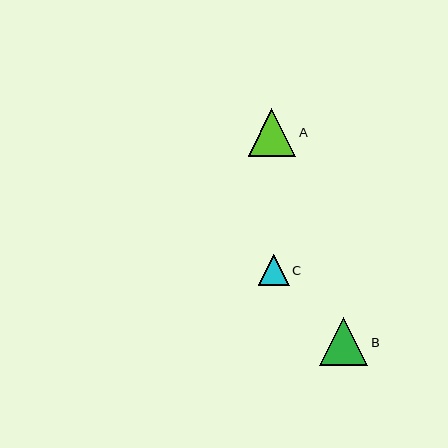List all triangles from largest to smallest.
From largest to smallest: B, A, C.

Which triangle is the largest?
Triangle B is the largest with a size of approximately 48 pixels.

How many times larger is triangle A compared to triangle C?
Triangle A is approximately 1.5 times the size of triangle C.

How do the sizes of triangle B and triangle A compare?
Triangle B and triangle A are approximately the same size.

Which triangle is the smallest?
Triangle C is the smallest with a size of approximately 31 pixels.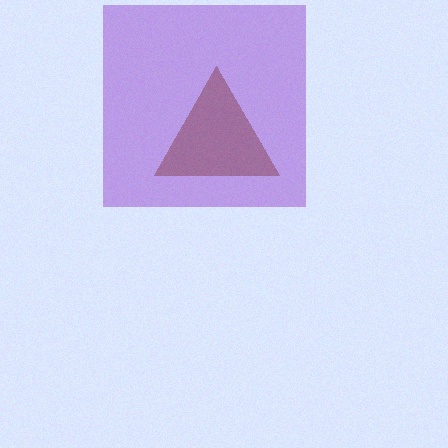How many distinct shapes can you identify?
There are 2 distinct shapes: a brown triangle, a purple square.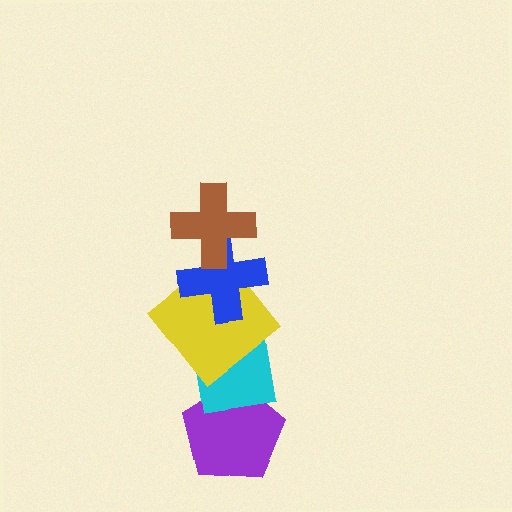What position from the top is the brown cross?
The brown cross is 1st from the top.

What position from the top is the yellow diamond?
The yellow diamond is 3rd from the top.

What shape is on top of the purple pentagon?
The cyan square is on top of the purple pentagon.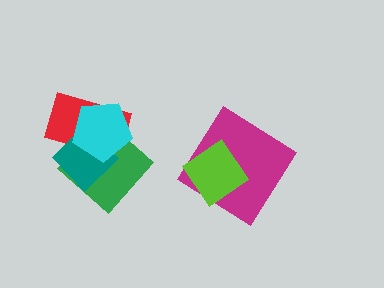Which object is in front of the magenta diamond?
The lime diamond is in front of the magenta diamond.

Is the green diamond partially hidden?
Yes, it is partially covered by another shape.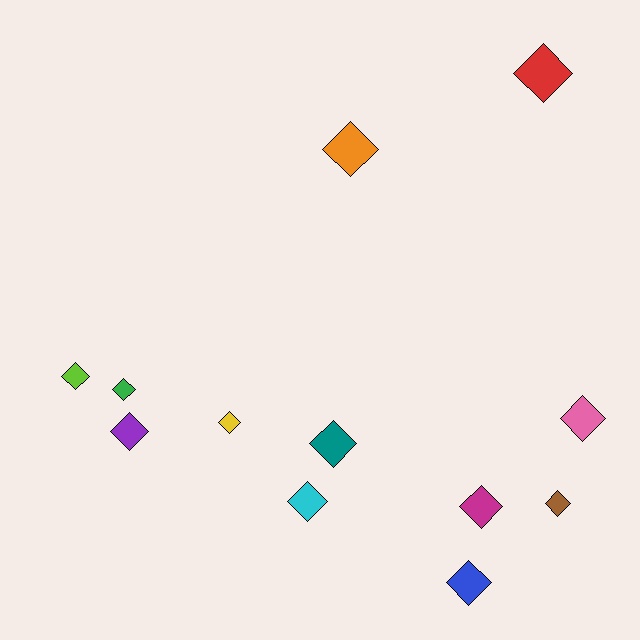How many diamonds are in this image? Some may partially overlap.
There are 12 diamonds.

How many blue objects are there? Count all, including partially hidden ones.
There is 1 blue object.